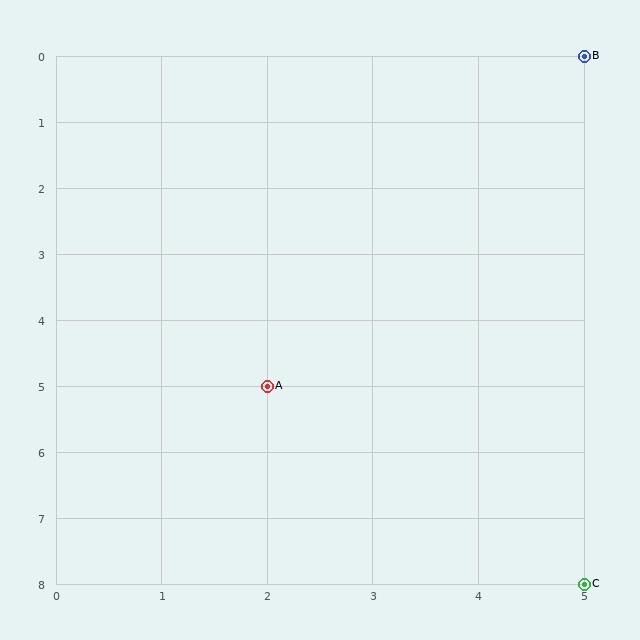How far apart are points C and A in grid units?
Points C and A are 3 columns and 3 rows apart (about 4.2 grid units diagonally).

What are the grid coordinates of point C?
Point C is at grid coordinates (5, 8).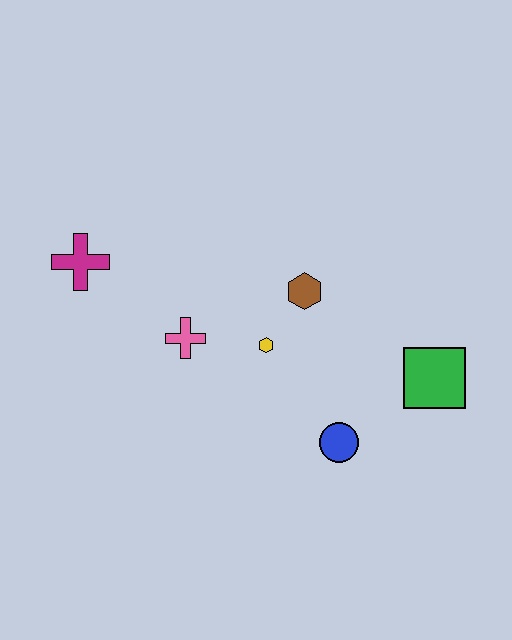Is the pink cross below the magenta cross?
Yes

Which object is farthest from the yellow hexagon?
The magenta cross is farthest from the yellow hexagon.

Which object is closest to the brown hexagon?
The yellow hexagon is closest to the brown hexagon.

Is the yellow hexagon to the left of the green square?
Yes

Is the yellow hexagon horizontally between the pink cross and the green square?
Yes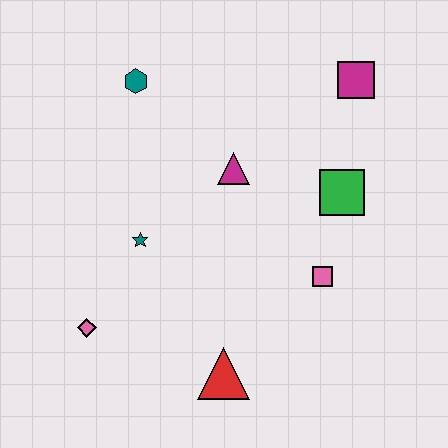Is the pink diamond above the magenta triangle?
No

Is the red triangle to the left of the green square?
Yes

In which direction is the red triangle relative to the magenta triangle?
The red triangle is below the magenta triangle.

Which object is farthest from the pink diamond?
The magenta square is farthest from the pink diamond.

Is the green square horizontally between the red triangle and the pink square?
No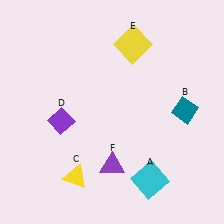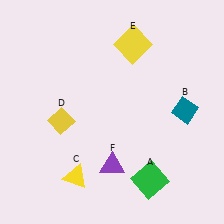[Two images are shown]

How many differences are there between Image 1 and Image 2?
There are 2 differences between the two images.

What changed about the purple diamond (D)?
In Image 1, D is purple. In Image 2, it changed to yellow.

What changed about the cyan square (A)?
In Image 1, A is cyan. In Image 2, it changed to green.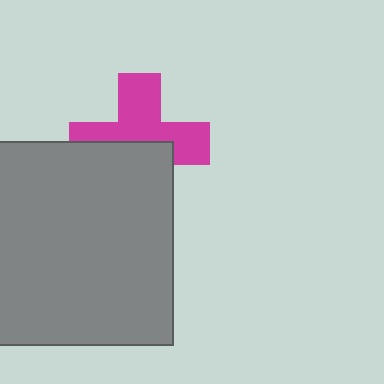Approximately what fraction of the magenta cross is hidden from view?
Roughly 44% of the magenta cross is hidden behind the gray square.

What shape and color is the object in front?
The object in front is a gray square.